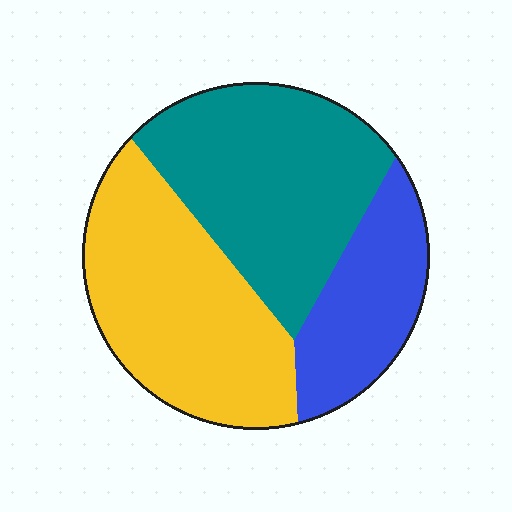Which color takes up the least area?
Blue, at roughly 20%.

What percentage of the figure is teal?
Teal takes up about two fifths (2/5) of the figure.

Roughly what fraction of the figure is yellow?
Yellow covers 39% of the figure.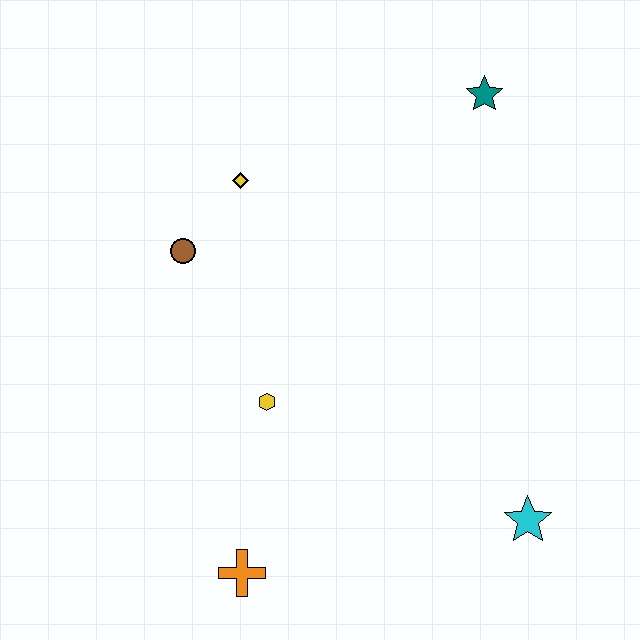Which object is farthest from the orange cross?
The teal star is farthest from the orange cross.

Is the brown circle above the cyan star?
Yes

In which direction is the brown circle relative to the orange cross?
The brown circle is above the orange cross.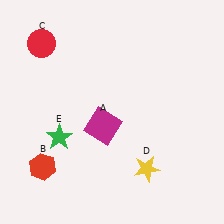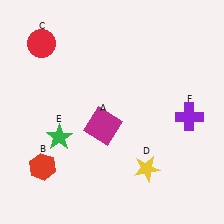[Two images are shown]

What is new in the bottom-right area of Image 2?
A purple cross (F) was added in the bottom-right area of Image 2.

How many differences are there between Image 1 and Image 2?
There is 1 difference between the two images.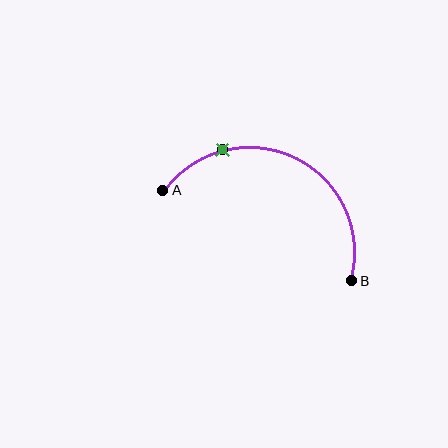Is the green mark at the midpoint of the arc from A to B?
No. The green mark lies on the arc but is closer to endpoint A. The arc midpoint would be at the point on the curve equidistant along the arc from both A and B.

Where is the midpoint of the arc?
The arc midpoint is the point on the curve farthest from the straight line joining A and B. It sits above that line.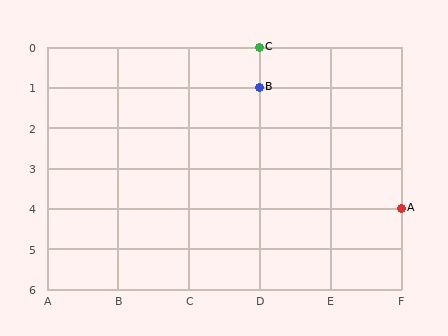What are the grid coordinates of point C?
Point C is at grid coordinates (D, 0).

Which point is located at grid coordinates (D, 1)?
Point B is at (D, 1).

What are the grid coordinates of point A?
Point A is at grid coordinates (F, 4).